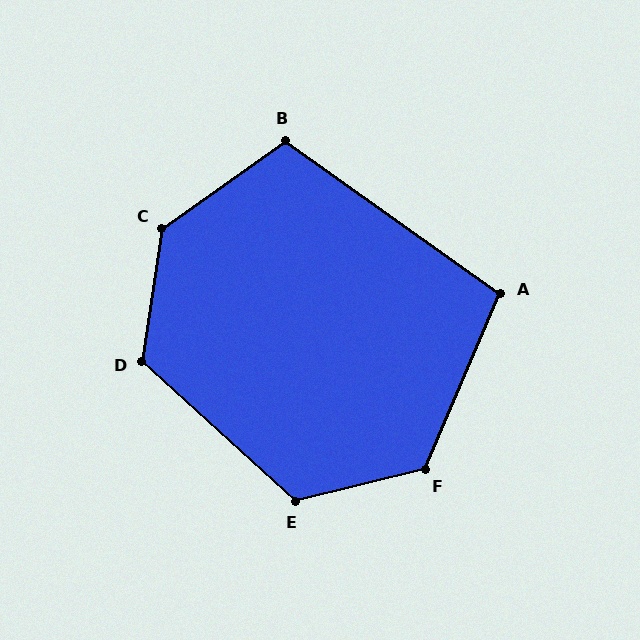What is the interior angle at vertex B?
Approximately 109 degrees (obtuse).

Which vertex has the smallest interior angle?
A, at approximately 102 degrees.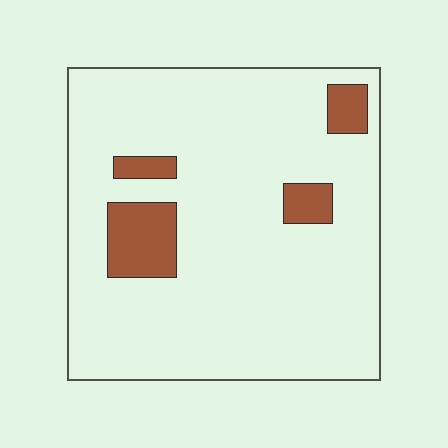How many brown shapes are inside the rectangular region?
4.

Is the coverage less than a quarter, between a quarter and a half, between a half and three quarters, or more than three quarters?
Less than a quarter.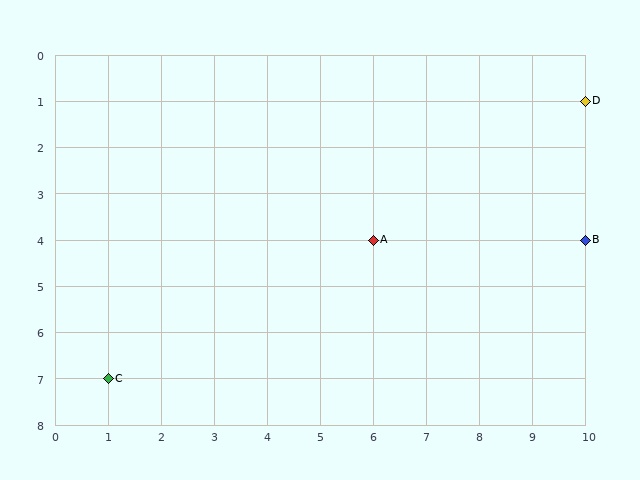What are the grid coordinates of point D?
Point D is at grid coordinates (10, 1).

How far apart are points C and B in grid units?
Points C and B are 9 columns and 3 rows apart (about 9.5 grid units diagonally).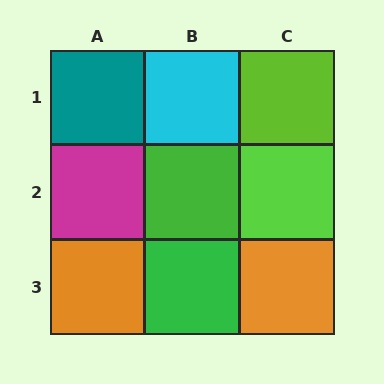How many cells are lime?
2 cells are lime.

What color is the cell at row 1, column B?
Cyan.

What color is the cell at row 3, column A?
Orange.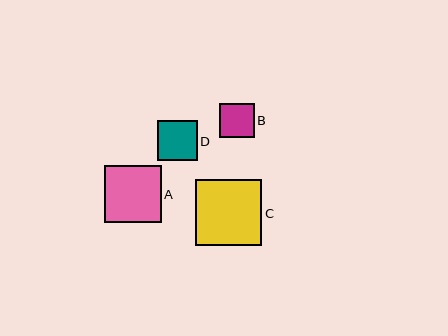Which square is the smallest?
Square B is the smallest with a size of approximately 34 pixels.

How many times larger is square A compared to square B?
Square A is approximately 1.7 times the size of square B.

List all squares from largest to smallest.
From largest to smallest: C, A, D, B.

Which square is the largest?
Square C is the largest with a size of approximately 66 pixels.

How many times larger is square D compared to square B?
Square D is approximately 1.1 times the size of square B.